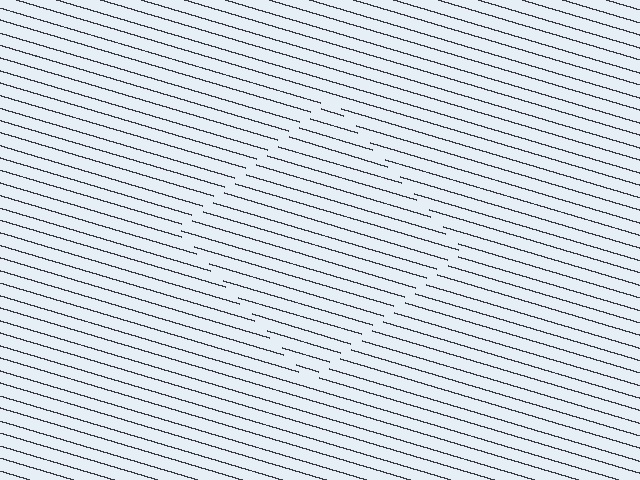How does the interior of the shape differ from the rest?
The interior of the shape contains the same grating, shifted by half a period — the contour is defined by the phase discontinuity where line-ends from the inner and outer gratings abut.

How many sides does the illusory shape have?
4 sides — the line-ends trace a square.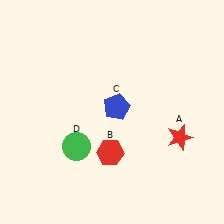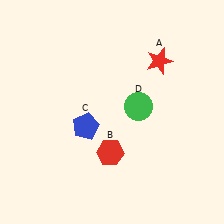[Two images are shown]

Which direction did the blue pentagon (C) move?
The blue pentagon (C) moved left.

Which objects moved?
The objects that moved are: the red star (A), the blue pentagon (C), the green circle (D).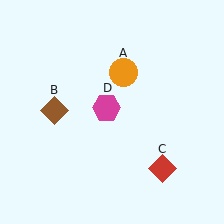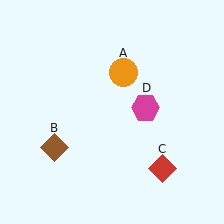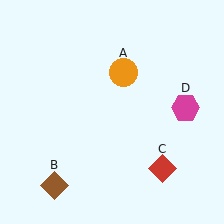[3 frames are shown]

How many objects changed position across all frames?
2 objects changed position: brown diamond (object B), magenta hexagon (object D).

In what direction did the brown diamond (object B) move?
The brown diamond (object B) moved down.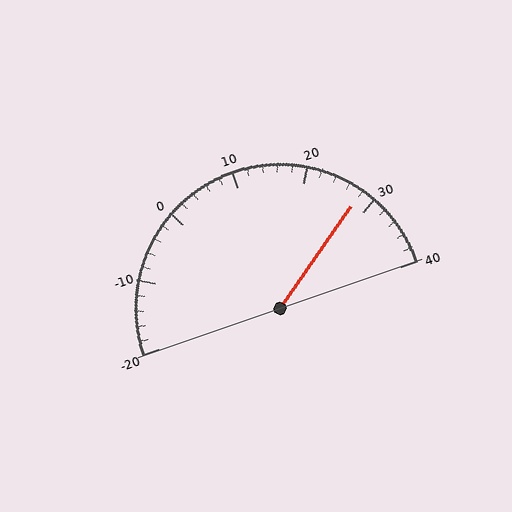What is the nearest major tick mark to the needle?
The nearest major tick mark is 30.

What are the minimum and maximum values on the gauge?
The gauge ranges from -20 to 40.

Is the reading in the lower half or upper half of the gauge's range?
The reading is in the upper half of the range (-20 to 40).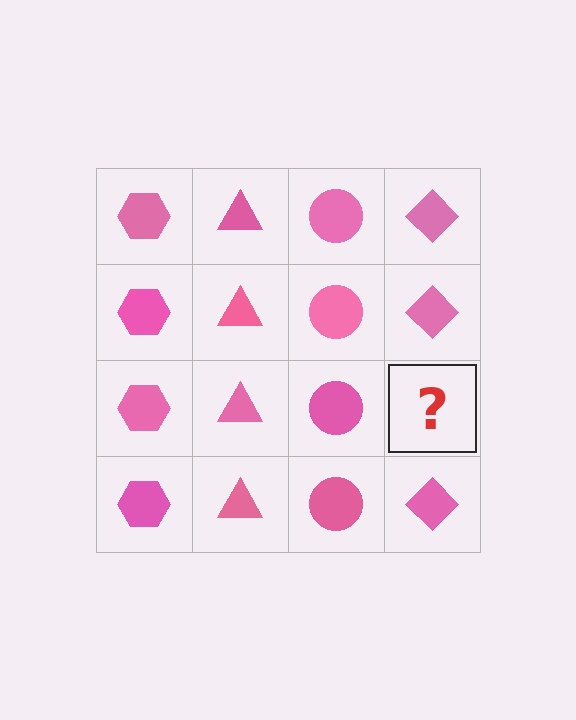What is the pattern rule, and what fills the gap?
The rule is that each column has a consistent shape. The gap should be filled with a pink diamond.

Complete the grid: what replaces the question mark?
The question mark should be replaced with a pink diamond.